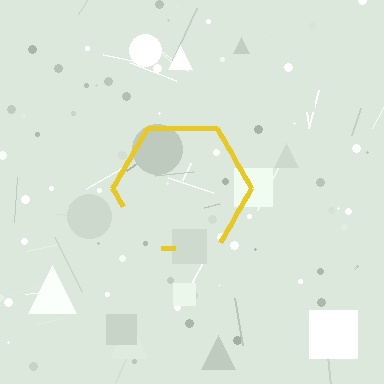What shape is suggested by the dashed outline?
The dashed outline suggests a hexagon.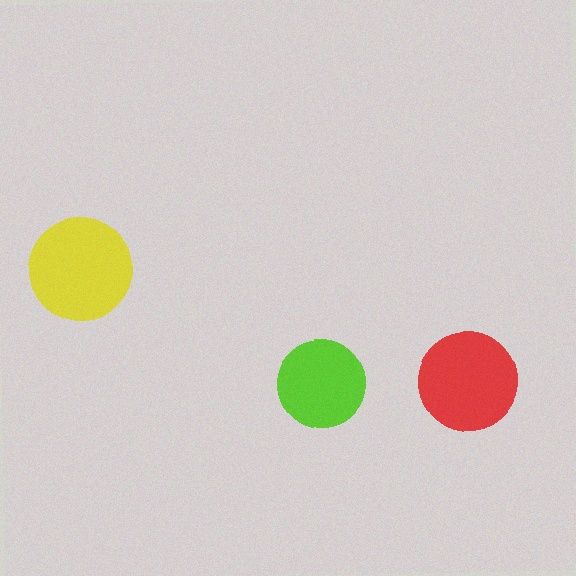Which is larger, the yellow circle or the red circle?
The yellow one.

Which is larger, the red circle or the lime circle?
The red one.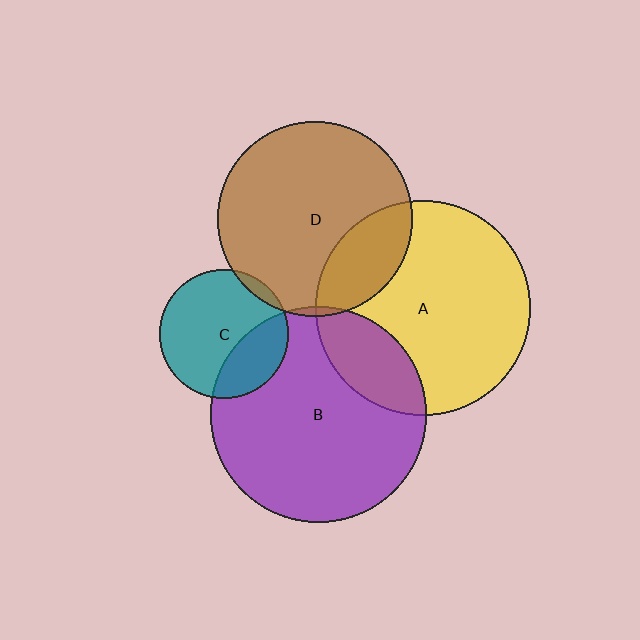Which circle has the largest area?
Circle B (purple).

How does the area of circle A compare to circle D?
Approximately 1.2 times.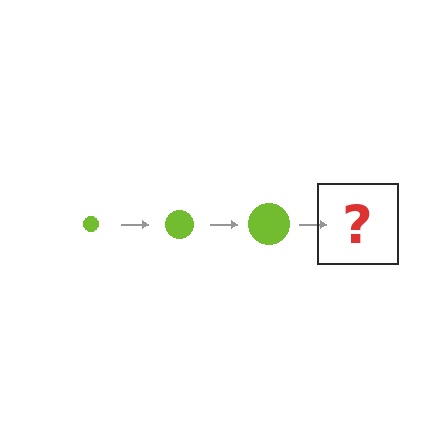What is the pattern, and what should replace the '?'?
The pattern is that the circle gets progressively larger each step. The '?' should be a lime circle, larger than the previous one.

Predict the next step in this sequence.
The next step is a lime circle, larger than the previous one.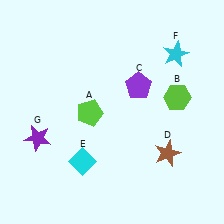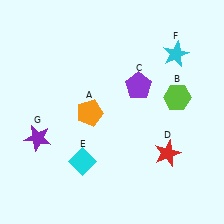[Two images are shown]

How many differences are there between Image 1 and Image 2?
There are 2 differences between the two images.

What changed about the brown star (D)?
In Image 1, D is brown. In Image 2, it changed to red.